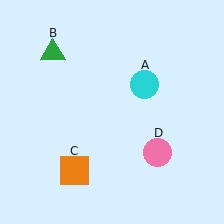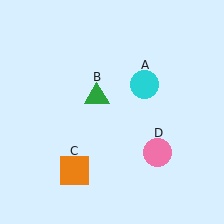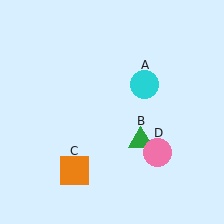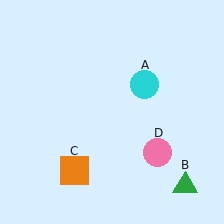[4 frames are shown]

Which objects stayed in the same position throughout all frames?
Cyan circle (object A) and orange square (object C) and pink circle (object D) remained stationary.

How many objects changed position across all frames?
1 object changed position: green triangle (object B).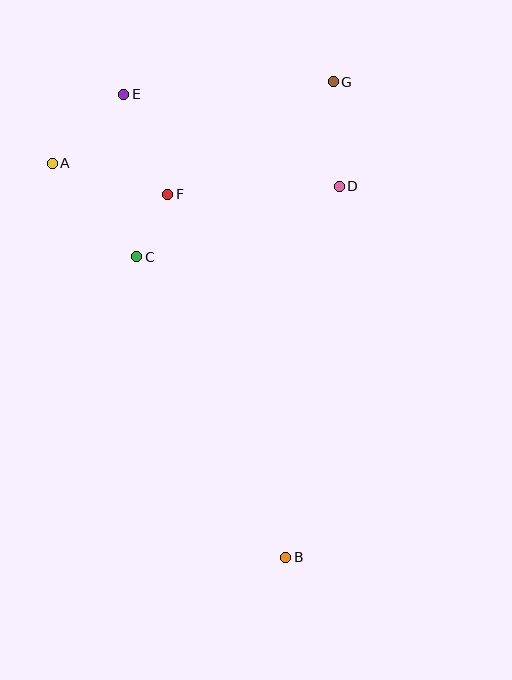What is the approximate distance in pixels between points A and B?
The distance between A and B is approximately 458 pixels.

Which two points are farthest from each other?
Points B and E are farthest from each other.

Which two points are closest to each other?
Points C and F are closest to each other.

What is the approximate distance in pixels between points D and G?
The distance between D and G is approximately 104 pixels.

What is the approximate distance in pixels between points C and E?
The distance between C and E is approximately 163 pixels.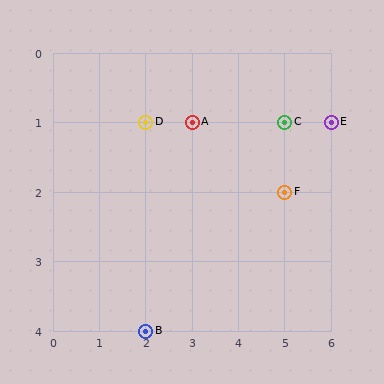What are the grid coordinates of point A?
Point A is at grid coordinates (3, 1).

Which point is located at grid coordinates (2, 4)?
Point B is at (2, 4).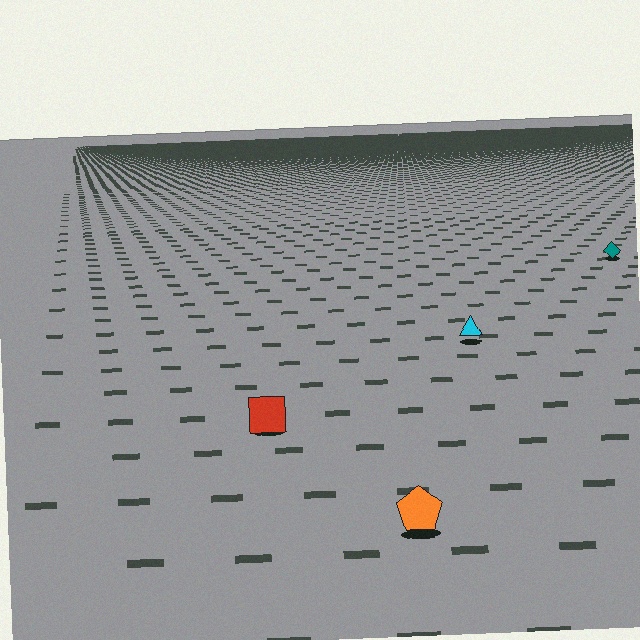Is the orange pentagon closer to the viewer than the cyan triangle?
Yes. The orange pentagon is closer — you can tell from the texture gradient: the ground texture is coarser near it.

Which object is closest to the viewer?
The orange pentagon is closest. The texture marks near it are larger and more spread out.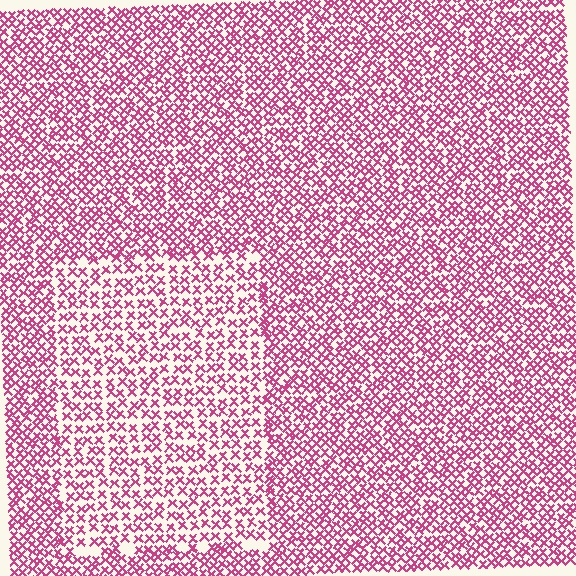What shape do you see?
I see a rectangle.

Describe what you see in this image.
The image contains small magenta elements arranged at two different densities. A rectangle-shaped region is visible where the elements are less densely packed than the surrounding area.